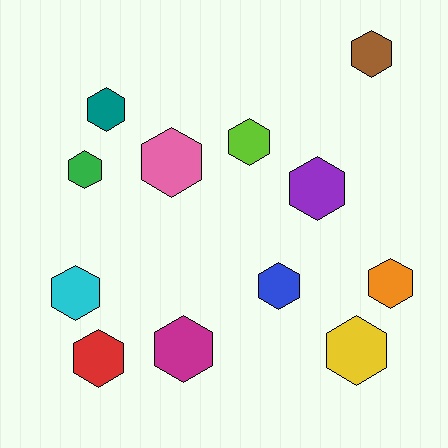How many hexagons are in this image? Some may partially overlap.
There are 12 hexagons.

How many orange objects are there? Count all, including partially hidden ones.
There is 1 orange object.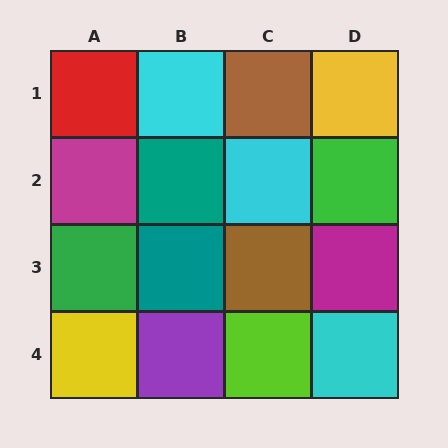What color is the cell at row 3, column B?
Teal.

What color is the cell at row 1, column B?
Cyan.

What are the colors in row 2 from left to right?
Magenta, teal, cyan, green.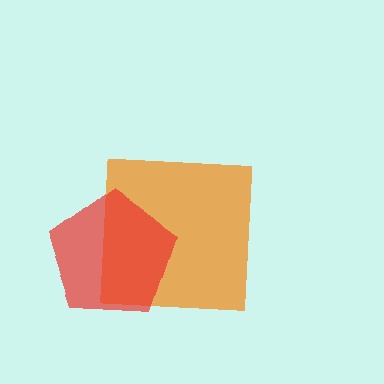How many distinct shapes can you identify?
There are 2 distinct shapes: an orange square, a red pentagon.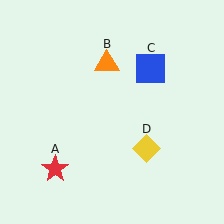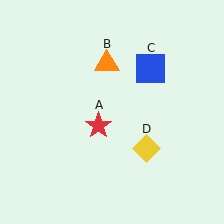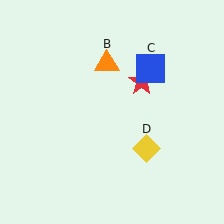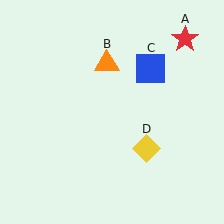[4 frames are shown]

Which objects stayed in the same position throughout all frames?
Orange triangle (object B) and blue square (object C) and yellow diamond (object D) remained stationary.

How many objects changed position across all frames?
1 object changed position: red star (object A).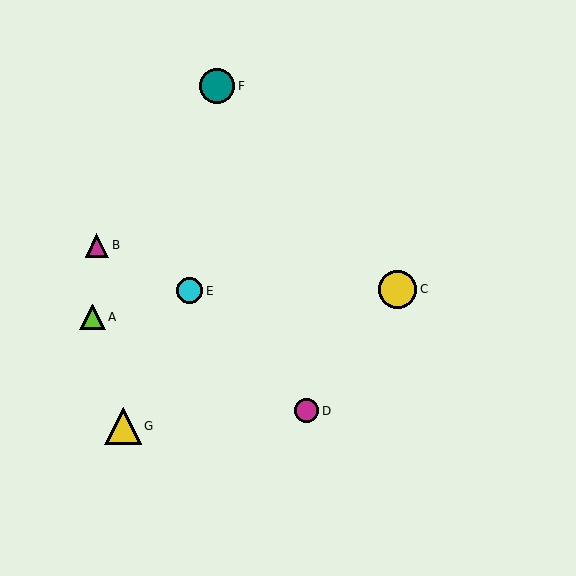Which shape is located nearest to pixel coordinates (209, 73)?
The teal circle (labeled F) at (217, 86) is nearest to that location.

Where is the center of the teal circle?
The center of the teal circle is at (217, 86).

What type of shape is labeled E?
Shape E is a cyan circle.